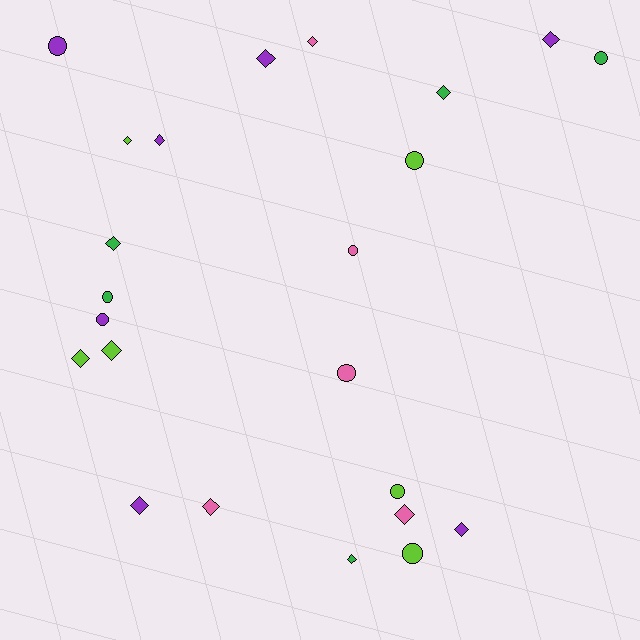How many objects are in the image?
There are 23 objects.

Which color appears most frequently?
Purple, with 7 objects.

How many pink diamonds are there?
There are 3 pink diamonds.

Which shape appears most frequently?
Diamond, with 14 objects.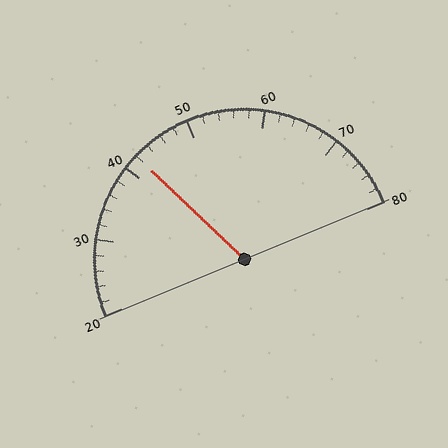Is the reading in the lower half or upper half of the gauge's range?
The reading is in the lower half of the range (20 to 80).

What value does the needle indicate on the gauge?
The needle indicates approximately 42.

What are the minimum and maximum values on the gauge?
The gauge ranges from 20 to 80.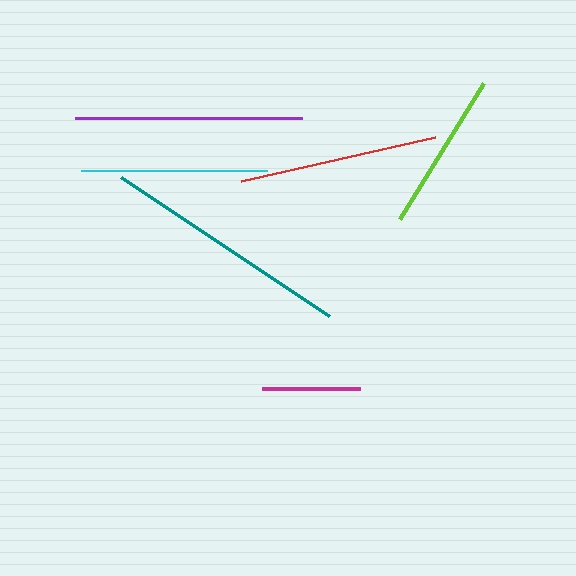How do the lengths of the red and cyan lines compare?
The red and cyan lines are approximately the same length.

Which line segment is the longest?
The teal line is the longest at approximately 250 pixels.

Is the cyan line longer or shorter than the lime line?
The cyan line is longer than the lime line.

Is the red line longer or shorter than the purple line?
The purple line is longer than the red line.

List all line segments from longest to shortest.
From longest to shortest: teal, purple, red, cyan, lime, magenta.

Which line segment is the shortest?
The magenta line is the shortest at approximately 99 pixels.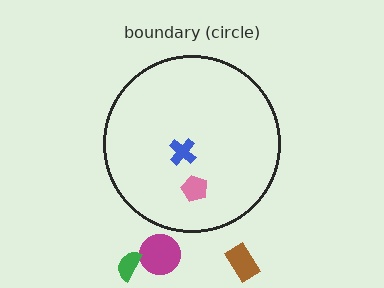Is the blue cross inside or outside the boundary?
Inside.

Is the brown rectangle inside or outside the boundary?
Outside.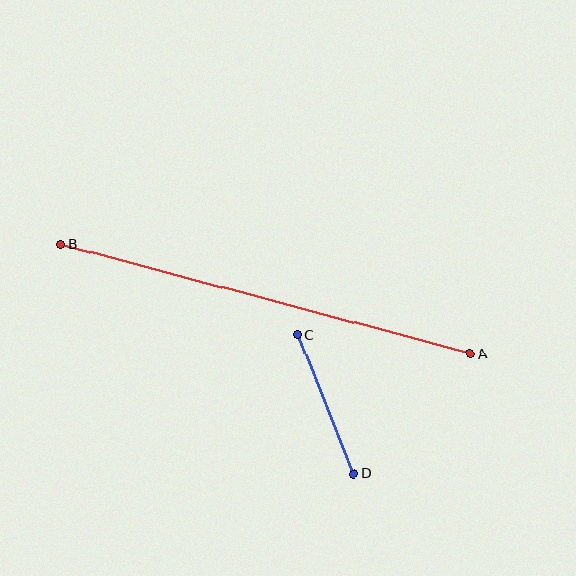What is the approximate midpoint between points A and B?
The midpoint is at approximately (265, 299) pixels.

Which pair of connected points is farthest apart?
Points A and B are farthest apart.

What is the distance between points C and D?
The distance is approximately 150 pixels.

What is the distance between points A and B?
The distance is approximately 424 pixels.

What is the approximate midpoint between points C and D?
The midpoint is at approximately (326, 404) pixels.